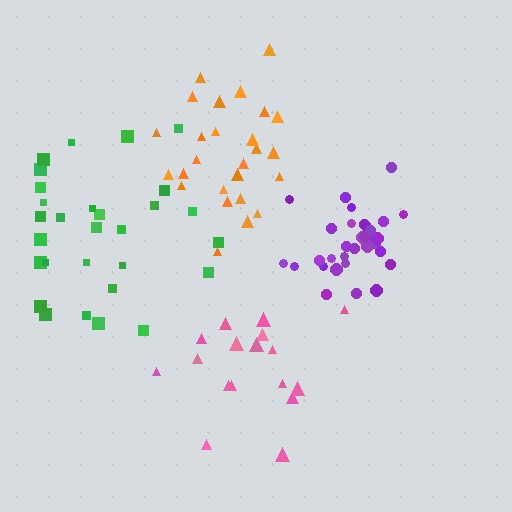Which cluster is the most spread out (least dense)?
Pink.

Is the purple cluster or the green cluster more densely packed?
Purple.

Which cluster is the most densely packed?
Purple.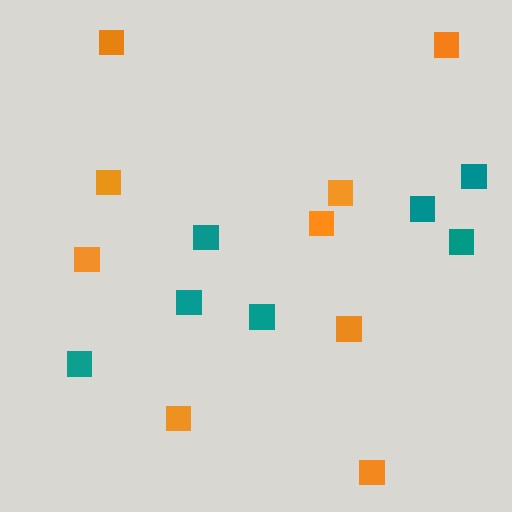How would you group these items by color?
There are 2 groups: one group of orange squares (9) and one group of teal squares (7).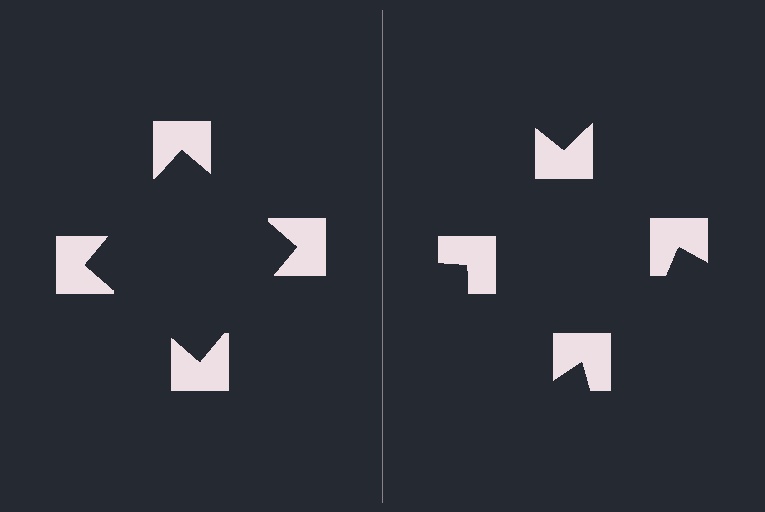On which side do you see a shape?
An illusory square appears on the left side. On the right side the wedge cuts are rotated, so no coherent shape forms.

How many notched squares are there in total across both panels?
8 — 4 on each side.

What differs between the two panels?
The notched squares are positioned identically on both sides; only the wedge orientations differ. On the left they align to a square; on the right they are misaligned.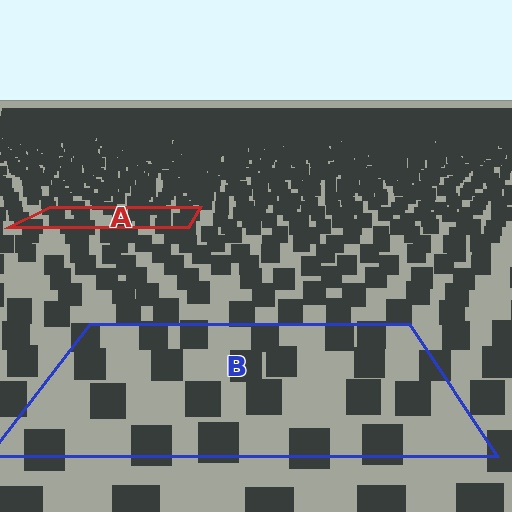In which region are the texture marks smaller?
The texture marks are smaller in region A, because it is farther away.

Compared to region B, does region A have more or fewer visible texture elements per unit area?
Region A has more texture elements per unit area — they are packed more densely because it is farther away.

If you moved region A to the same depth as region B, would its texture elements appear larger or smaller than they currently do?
They would appear larger. At a closer depth, the same texture elements are projected at a bigger on-screen size.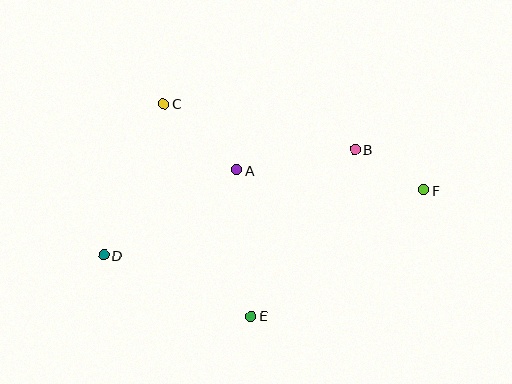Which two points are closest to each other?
Points B and F are closest to each other.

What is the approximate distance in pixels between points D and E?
The distance between D and E is approximately 159 pixels.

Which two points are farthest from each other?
Points D and F are farthest from each other.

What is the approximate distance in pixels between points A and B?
The distance between A and B is approximately 120 pixels.